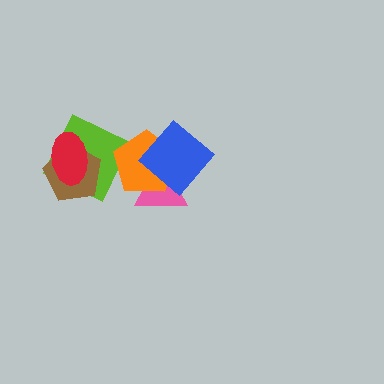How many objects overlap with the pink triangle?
2 objects overlap with the pink triangle.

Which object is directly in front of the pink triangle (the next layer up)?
The orange pentagon is directly in front of the pink triangle.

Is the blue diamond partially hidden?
No, no other shape covers it.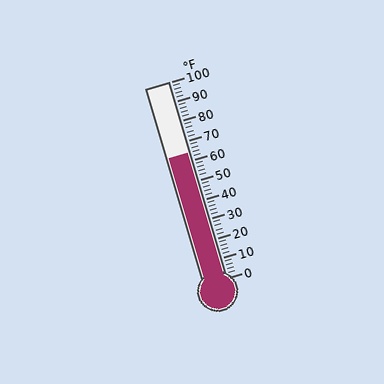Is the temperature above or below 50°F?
The temperature is above 50°F.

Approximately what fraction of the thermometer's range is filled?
The thermometer is filled to approximately 65% of its range.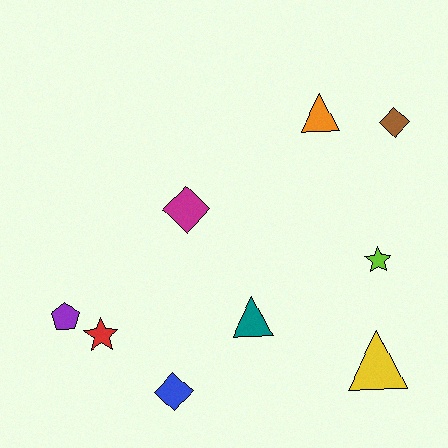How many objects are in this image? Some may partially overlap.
There are 9 objects.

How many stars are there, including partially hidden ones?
There are 2 stars.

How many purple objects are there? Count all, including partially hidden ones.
There is 1 purple object.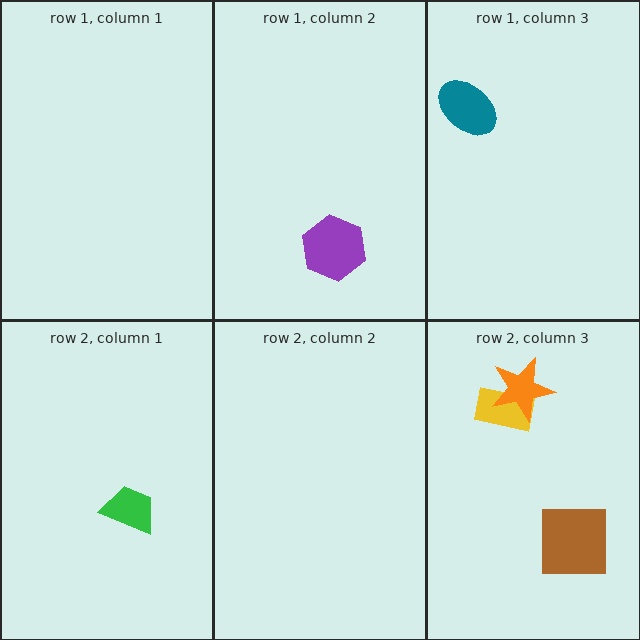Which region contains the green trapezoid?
The row 2, column 1 region.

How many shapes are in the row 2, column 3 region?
3.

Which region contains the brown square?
The row 2, column 3 region.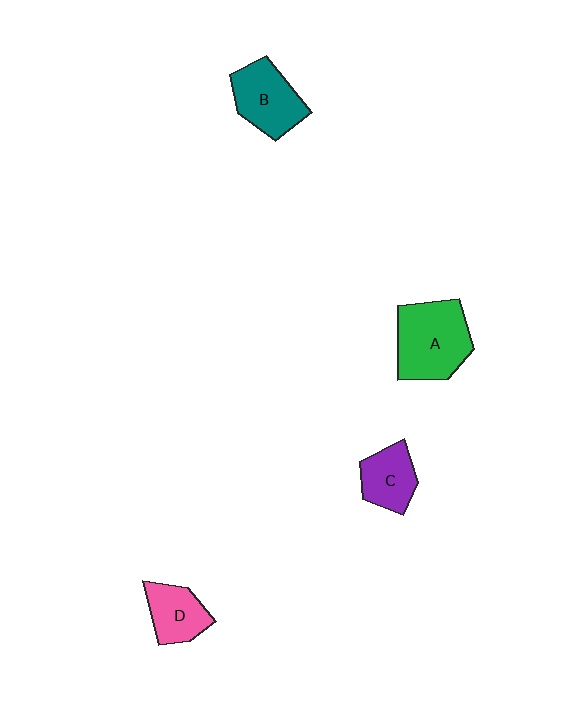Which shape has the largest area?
Shape A (green).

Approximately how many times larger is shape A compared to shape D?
Approximately 1.8 times.